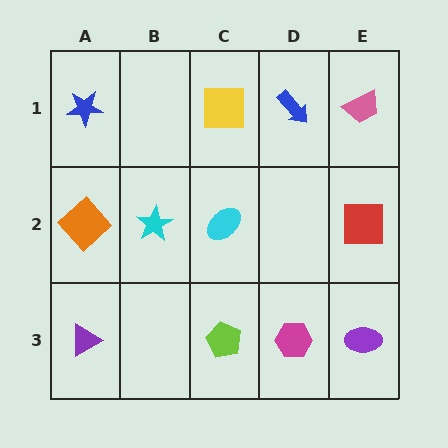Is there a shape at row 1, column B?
No, that cell is empty.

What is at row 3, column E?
A purple ellipse.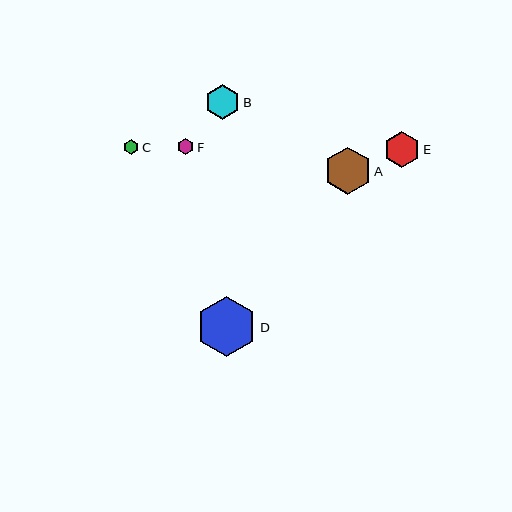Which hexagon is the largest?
Hexagon D is the largest with a size of approximately 60 pixels.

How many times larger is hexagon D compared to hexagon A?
Hexagon D is approximately 1.3 times the size of hexagon A.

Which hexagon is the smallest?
Hexagon C is the smallest with a size of approximately 15 pixels.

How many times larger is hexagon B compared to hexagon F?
Hexagon B is approximately 2.3 times the size of hexagon F.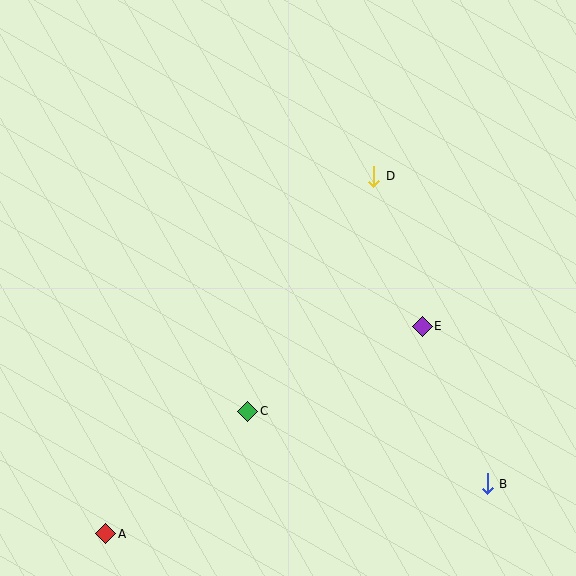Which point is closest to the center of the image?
Point C at (248, 411) is closest to the center.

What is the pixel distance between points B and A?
The distance between B and A is 385 pixels.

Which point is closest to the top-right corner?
Point D is closest to the top-right corner.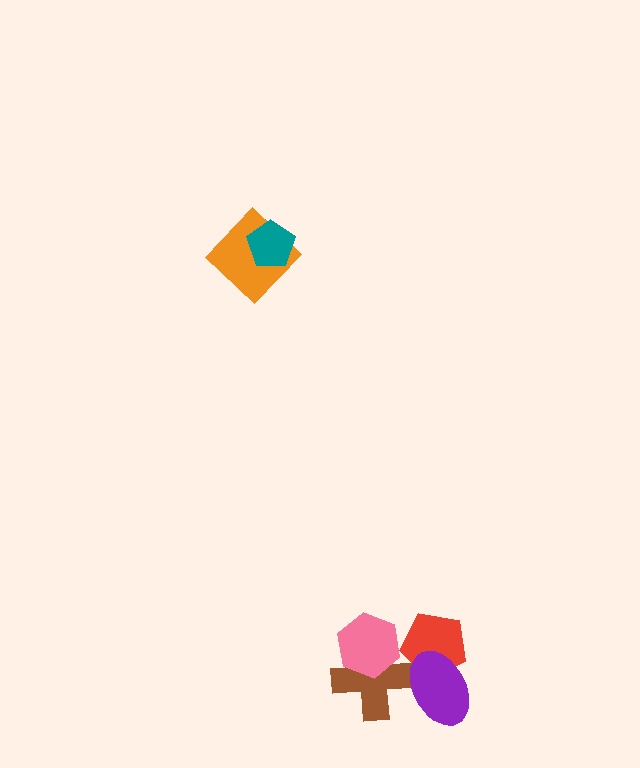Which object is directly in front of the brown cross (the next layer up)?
The purple ellipse is directly in front of the brown cross.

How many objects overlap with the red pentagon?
2 objects overlap with the red pentagon.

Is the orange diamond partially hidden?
Yes, it is partially covered by another shape.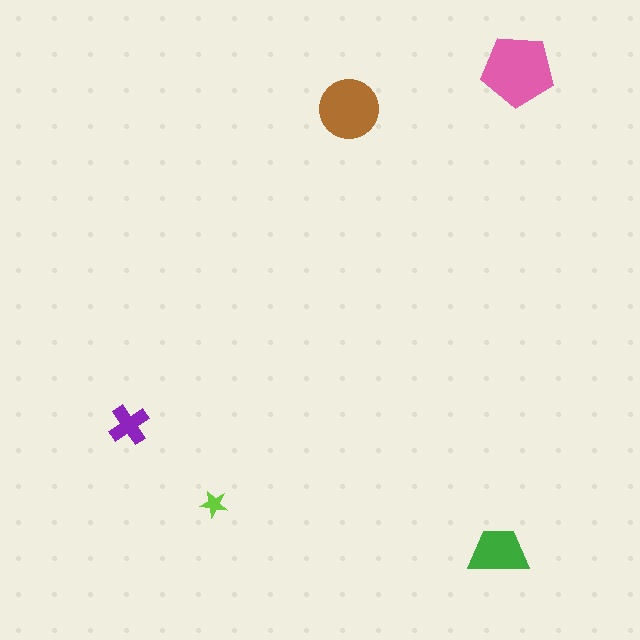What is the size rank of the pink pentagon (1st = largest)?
1st.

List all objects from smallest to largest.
The lime star, the purple cross, the green trapezoid, the brown circle, the pink pentagon.